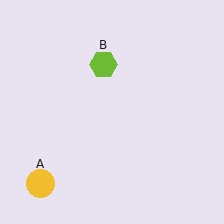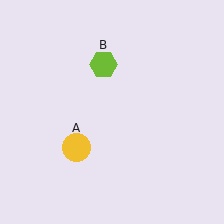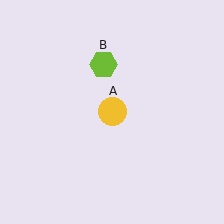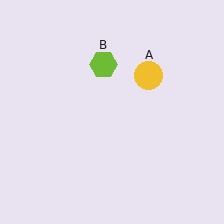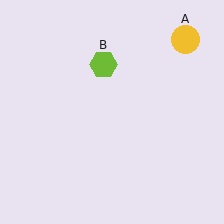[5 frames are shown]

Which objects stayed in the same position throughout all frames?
Lime hexagon (object B) remained stationary.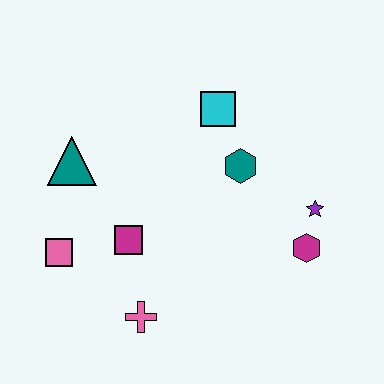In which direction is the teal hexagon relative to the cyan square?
The teal hexagon is below the cyan square.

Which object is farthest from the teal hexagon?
The pink square is farthest from the teal hexagon.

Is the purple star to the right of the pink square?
Yes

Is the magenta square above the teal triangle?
No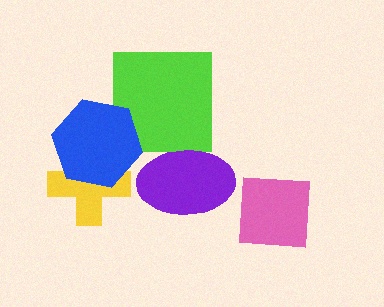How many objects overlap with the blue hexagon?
2 objects overlap with the blue hexagon.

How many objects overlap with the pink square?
0 objects overlap with the pink square.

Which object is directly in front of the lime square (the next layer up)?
The blue hexagon is directly in front of the lime square.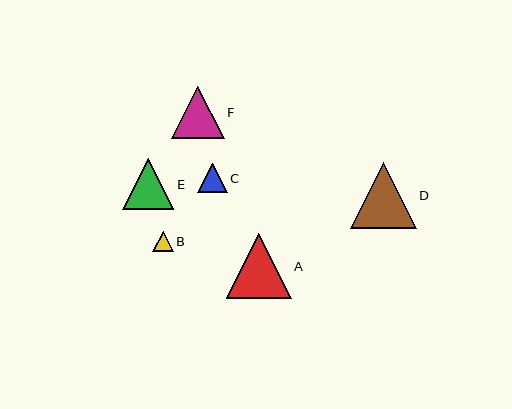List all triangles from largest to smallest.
From largest to smallest: D, A, F, E, C, B.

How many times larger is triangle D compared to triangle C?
Triangle D is approximately 2.2 times the size of triangle C.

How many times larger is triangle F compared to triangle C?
Triangle F is approximately 1.8 times the size of triangle C.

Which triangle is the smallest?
Triangle B is the smallest with a size of approximately 20 pixels.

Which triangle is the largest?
Triangle D is the largest with a size of approximately 66 pixels.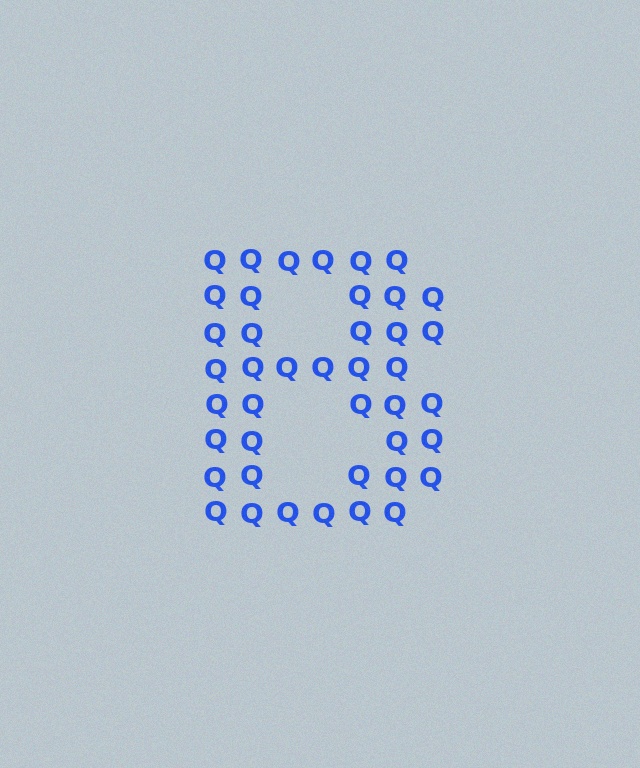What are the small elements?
The small elements are letter Q's.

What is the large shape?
The large shape is the letter B.